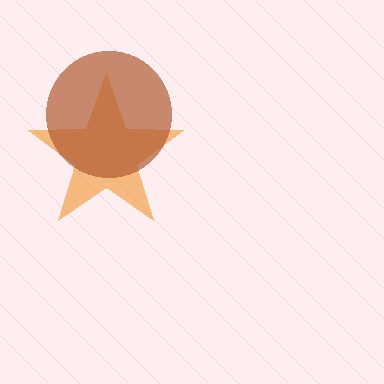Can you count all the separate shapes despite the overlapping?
Yes, there are 2 separate shapes.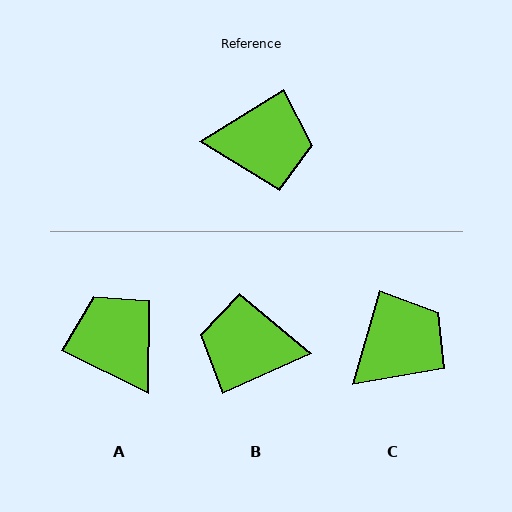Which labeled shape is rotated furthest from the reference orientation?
B, about 172 degrees away.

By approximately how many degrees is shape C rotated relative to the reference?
Approximately 42 degrees counter-clockwise.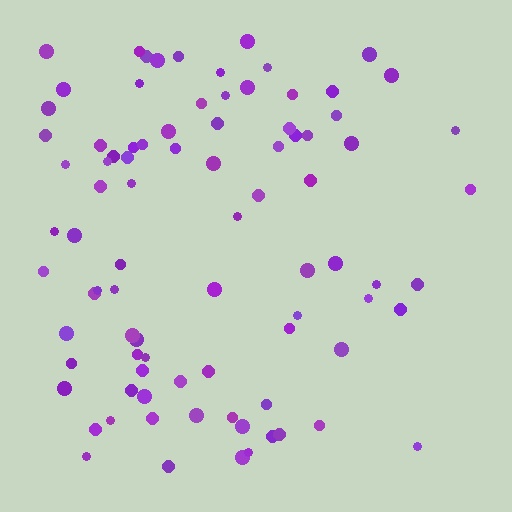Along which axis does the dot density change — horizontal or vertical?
Horizontal.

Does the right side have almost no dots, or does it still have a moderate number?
Still a moderate number, just noticeably fewer than the left.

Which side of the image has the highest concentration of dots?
The left.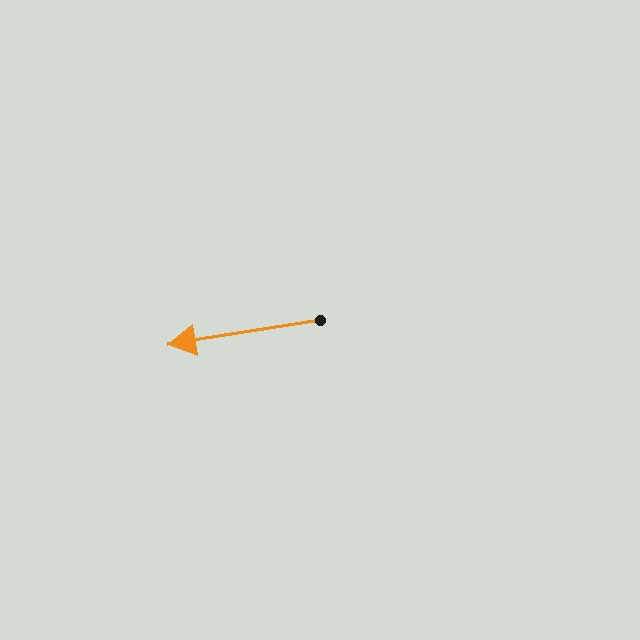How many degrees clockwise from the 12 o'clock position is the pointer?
Approximately 261 degrees.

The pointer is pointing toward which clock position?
Roughly 9 o'clock.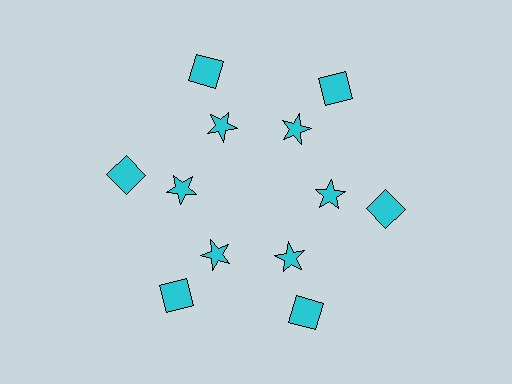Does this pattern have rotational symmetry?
Yes, this pattern has 6-fold rotational symmetry. It looks the same after rotating 60 degrees around the center.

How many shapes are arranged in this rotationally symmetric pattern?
There are 12 shapes, arranged in 6 groups of 2.